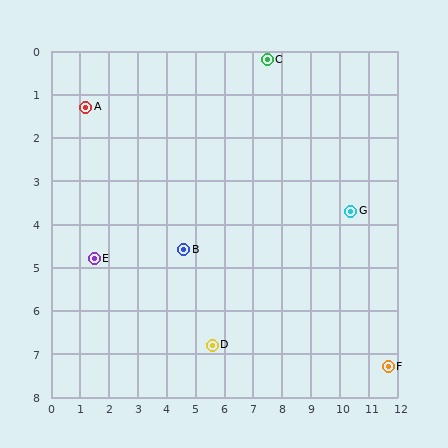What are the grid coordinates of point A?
Point A is at approximately (1.2, 1.3).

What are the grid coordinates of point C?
Point C is at approximately (7.5, 0.2).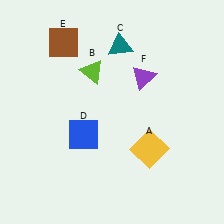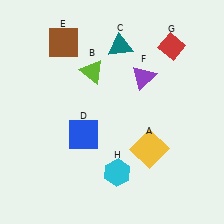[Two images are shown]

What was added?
A red diamond (G), a cyan hexagon (H) were added in Image 2.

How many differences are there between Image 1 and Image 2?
There are 2 differences between the two images.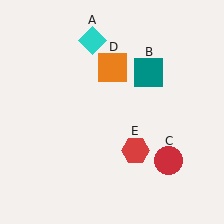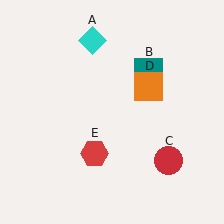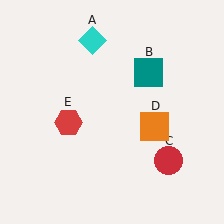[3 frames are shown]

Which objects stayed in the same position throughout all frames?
Cyan diamond (object A) and teal square (object B) and red circle (object C) remained stationary.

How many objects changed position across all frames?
2 objects changed position: orange square (object D), red hexagon (object E).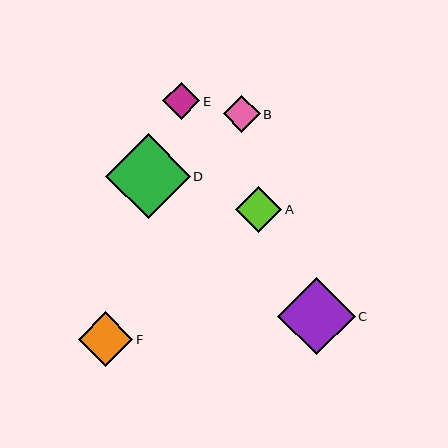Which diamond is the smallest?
Diamond B is the smallest with a size of approximately 37 pixels.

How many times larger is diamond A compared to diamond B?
Diamond A is approximately 1.2 times the size of diamond B.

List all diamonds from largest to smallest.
From largest to smallest: D, C, F, A, E, B.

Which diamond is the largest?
Diamond D is the largest with a size of approximately 84 pixels.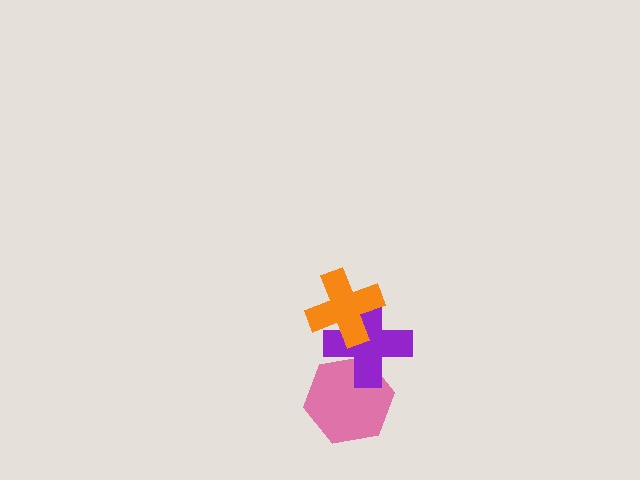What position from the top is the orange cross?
The orange cross is 1st from the top.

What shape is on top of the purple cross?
The orange cross is on top of the purple cross.